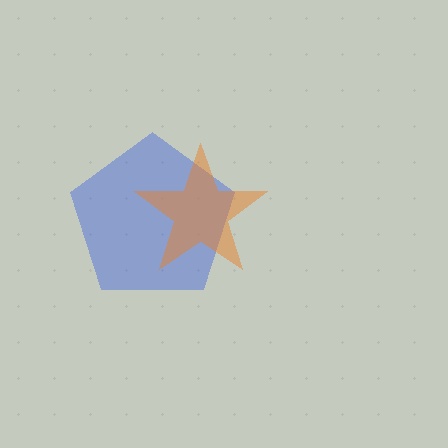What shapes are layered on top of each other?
The layered shapes are: a blue pentagon, an orange star.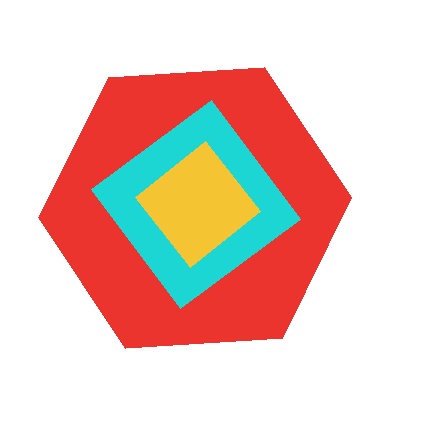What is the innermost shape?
The yellow diamond.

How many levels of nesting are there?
3.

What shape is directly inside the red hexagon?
The cyan diamond.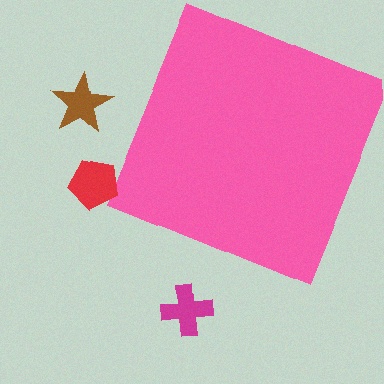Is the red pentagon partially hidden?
No, the red pentagon is fully visible.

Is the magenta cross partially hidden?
No, the magenta cross is fully visible.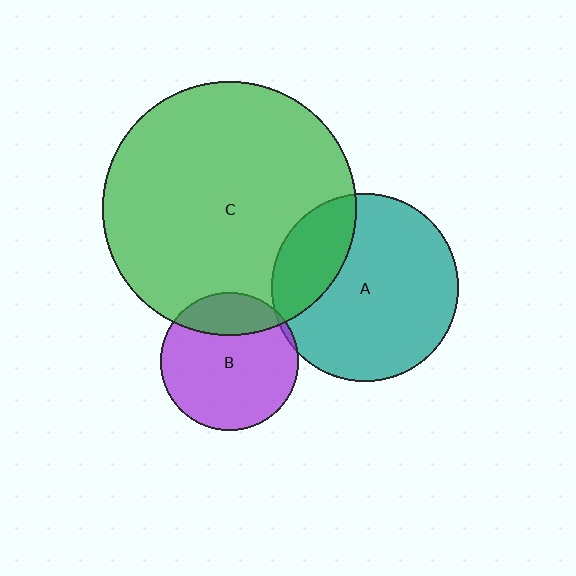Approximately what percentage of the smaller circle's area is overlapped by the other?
Approximately 5%.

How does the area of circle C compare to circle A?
Approximately 1.8 times.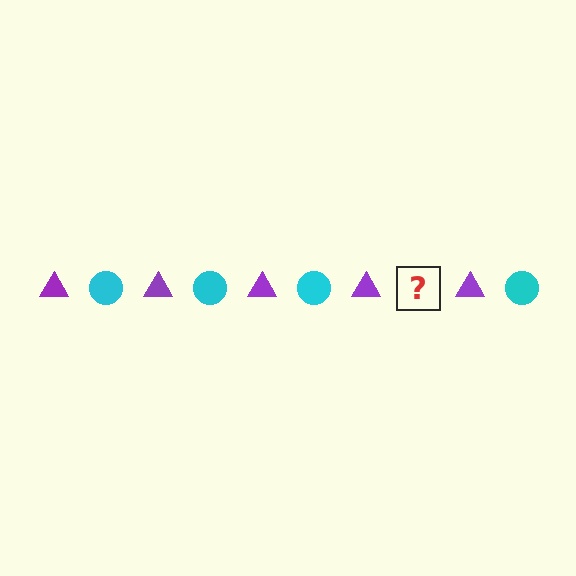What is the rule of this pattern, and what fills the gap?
The rule is that the pattern alternates between purple triangle and cyan circle. The gap should be filled with a cyan circle.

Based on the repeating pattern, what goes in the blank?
The blank should be a cyan circle.